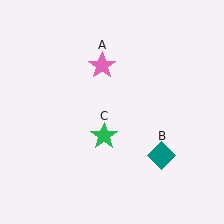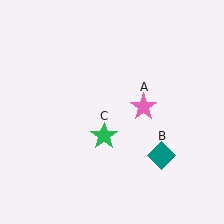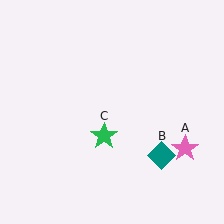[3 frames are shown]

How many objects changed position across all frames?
1 object changed position: pink star (object A).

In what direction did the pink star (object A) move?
The pink star (object A) moved down and to the right.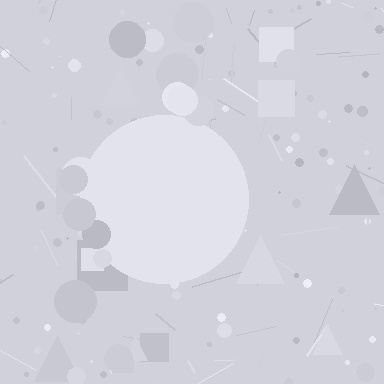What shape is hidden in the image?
A circle is hidden in the image.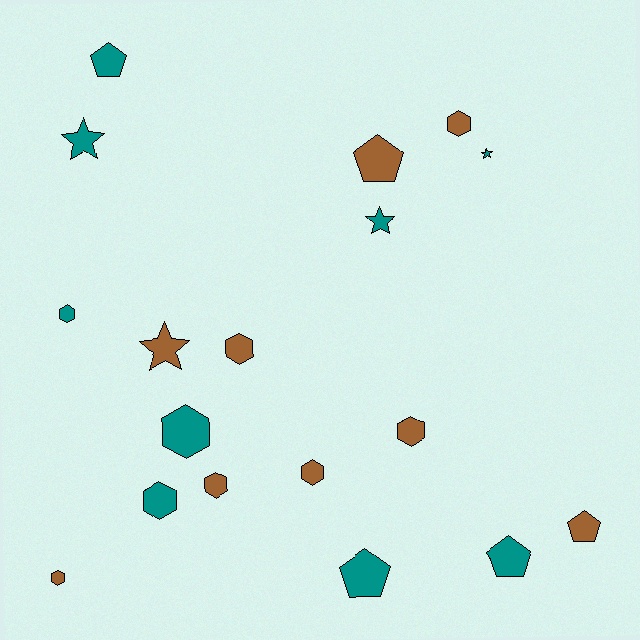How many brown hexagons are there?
There are 6 brown hexagons.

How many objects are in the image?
There are 18 objects.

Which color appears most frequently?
Brown, with 9 objects.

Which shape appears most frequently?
Hexagon, with 9 objects.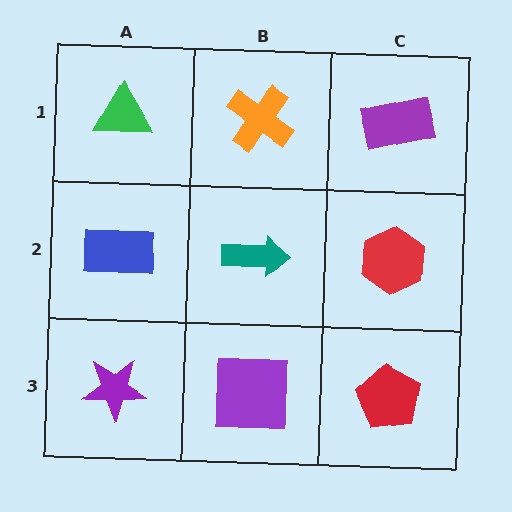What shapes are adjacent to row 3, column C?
A red hexagon (row 2, column C), a purple square (row 3, column B).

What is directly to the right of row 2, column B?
A red hexagon.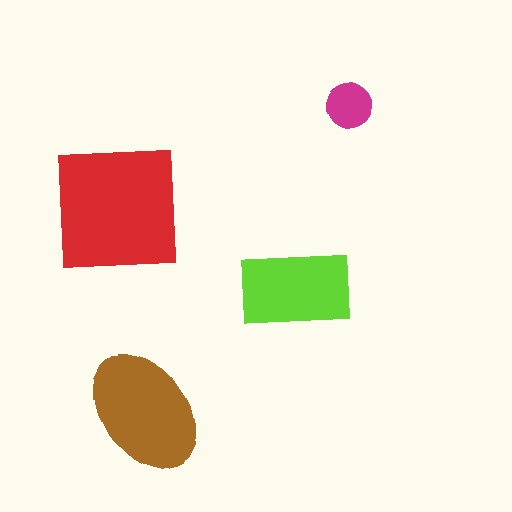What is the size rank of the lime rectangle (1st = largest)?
3rd.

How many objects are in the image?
There are 4 objects in the image.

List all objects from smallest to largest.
The magenta circle, the lime rectangle, the brown ellipse, the red square.